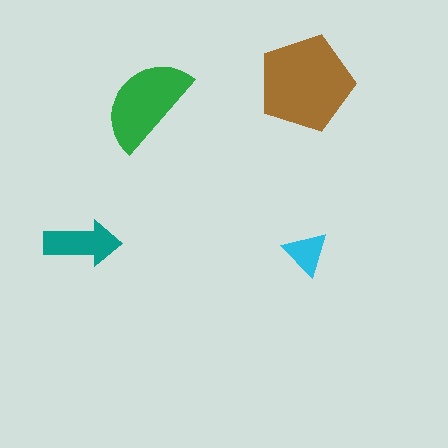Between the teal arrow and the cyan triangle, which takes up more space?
The teal arrow.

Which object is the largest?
The brown pentagon.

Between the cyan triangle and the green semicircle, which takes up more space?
The green semicircle.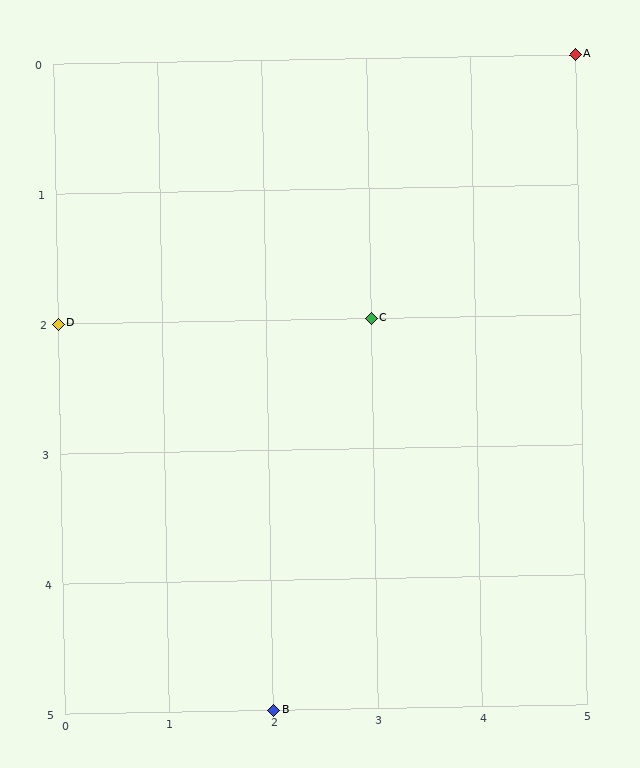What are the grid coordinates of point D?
Point D is at grid coordinates (0, 2).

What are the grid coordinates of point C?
Point C is at grid coordinates (3, 2).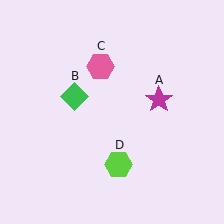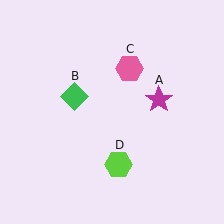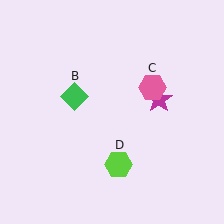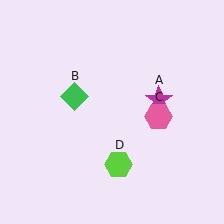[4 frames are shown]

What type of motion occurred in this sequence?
The pink hexagon (object C) rotated clockwise around the center of the scene.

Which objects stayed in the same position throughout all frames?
Magenta star (object A) and green diamond (object B) and lime hexagon (object D) remained stationary.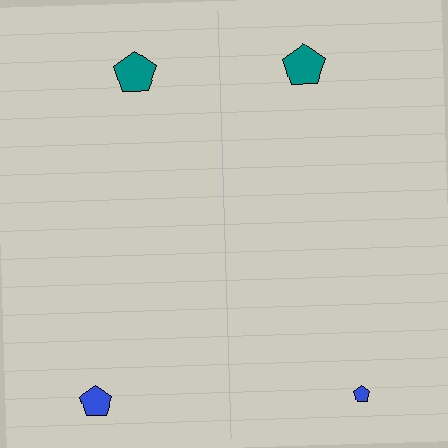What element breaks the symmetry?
The blue pentagon on the right side has a different size than its mirror counterpart.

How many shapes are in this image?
There are 4 shapes in this image.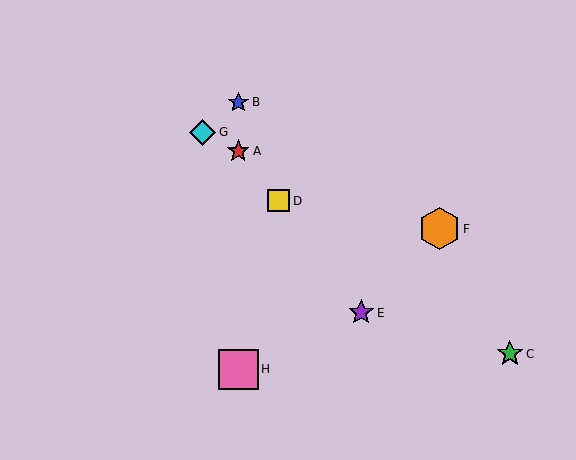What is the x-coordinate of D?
Object D is at x≈279.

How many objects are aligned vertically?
3 objects (A, B, H) are aligned vertically.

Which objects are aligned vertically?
Objects A, B, H are aligned vertically.